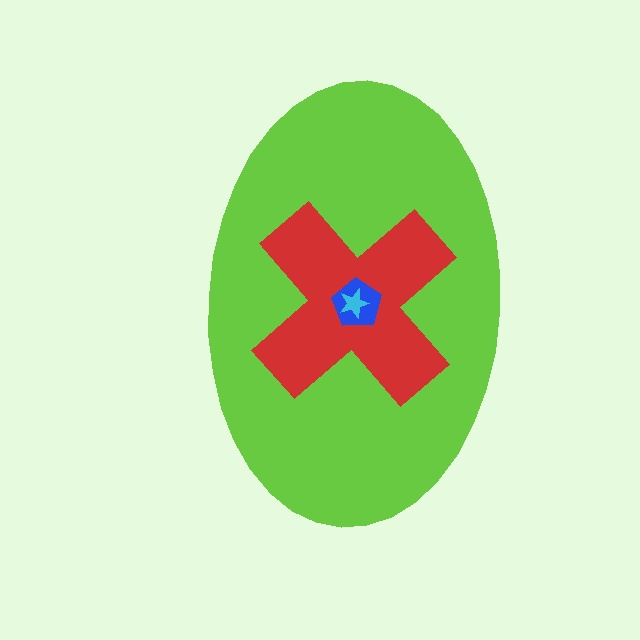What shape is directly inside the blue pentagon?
The cyan star.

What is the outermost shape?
The lime ellipse.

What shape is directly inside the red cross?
The blue pentagon.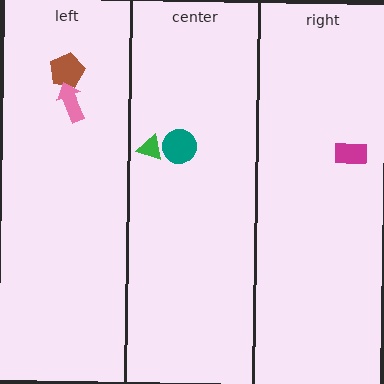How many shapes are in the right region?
1.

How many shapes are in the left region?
2.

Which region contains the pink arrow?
The left region.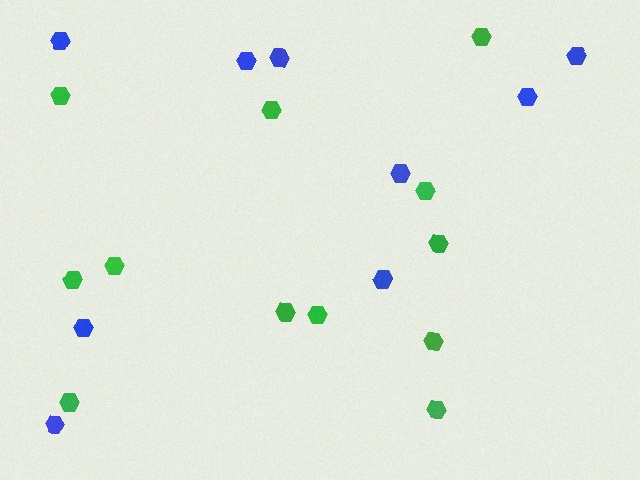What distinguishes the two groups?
There are 2 groups: one group of blue hexagons (9) and one group of green hexagons (12).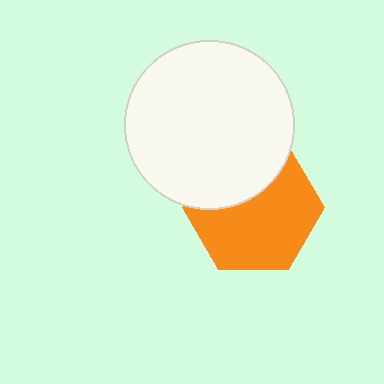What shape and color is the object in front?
The object in front is a white circle.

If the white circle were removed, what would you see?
You would see the complete orange hexagon.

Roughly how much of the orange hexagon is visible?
Most of it is visible (roughly 66%).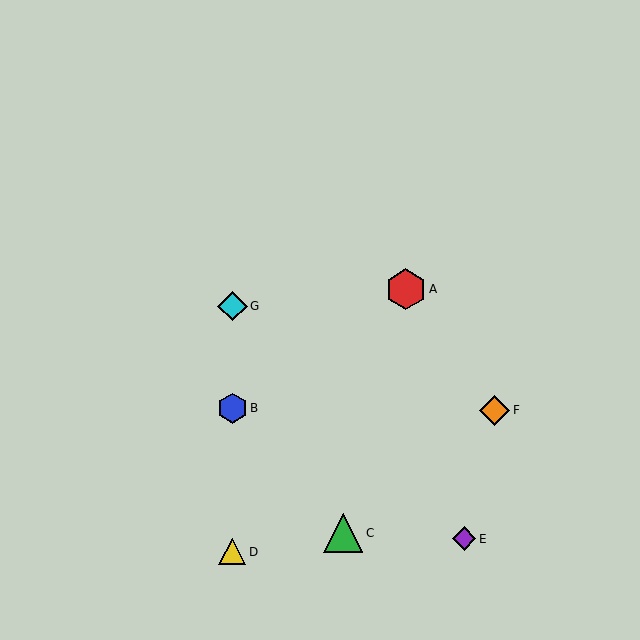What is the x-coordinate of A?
Object A is at x≈406.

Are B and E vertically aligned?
No, B is at x≈232 and E is at x≈464.